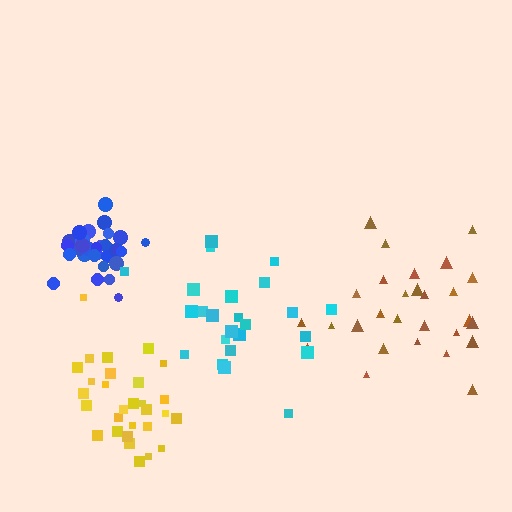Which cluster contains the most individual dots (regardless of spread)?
Yellow (31).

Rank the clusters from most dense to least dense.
blue, yellow, cyan, brown.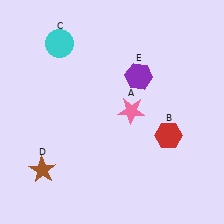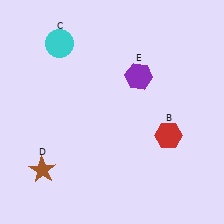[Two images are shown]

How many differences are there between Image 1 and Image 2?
There is 1 difference between the two images.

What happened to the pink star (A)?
The pink star (A) was removed in Image 2. It was in the top-right area of Image 1.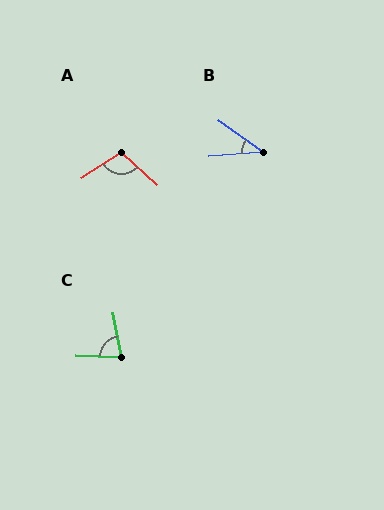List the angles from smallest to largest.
B (40°), C (76°), A (105°).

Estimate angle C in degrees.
Approximately 76 degrees.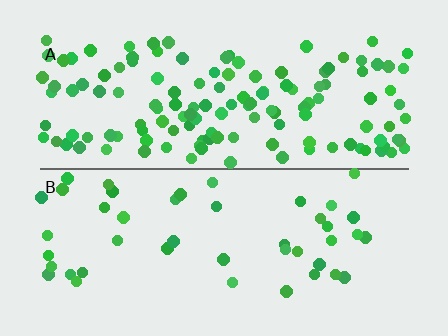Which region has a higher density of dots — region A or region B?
A (the top).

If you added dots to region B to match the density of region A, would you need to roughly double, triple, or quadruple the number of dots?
Approximately triple.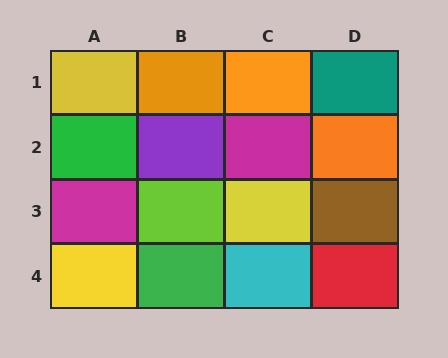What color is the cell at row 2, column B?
Purple.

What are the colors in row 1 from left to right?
Yellow, orange, orange, teal.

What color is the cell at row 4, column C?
Cyan.